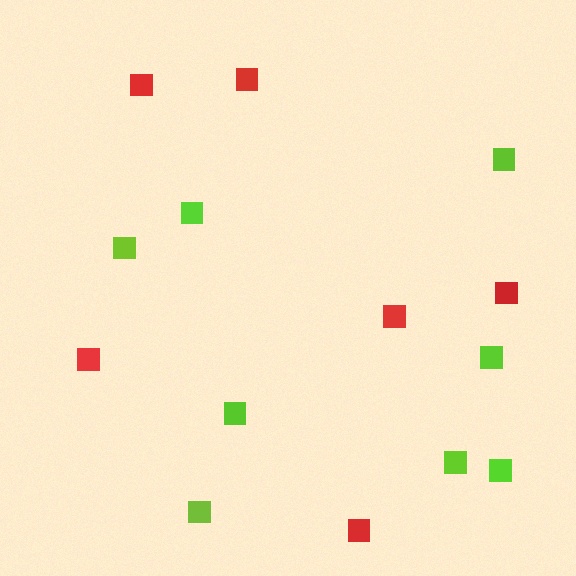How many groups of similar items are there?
There are 2 groups: one group of red squares (6) and one group of lime squares (8).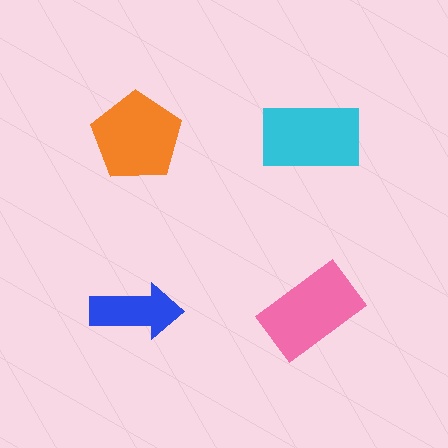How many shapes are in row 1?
2 shapes.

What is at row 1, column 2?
A cyan rectangle.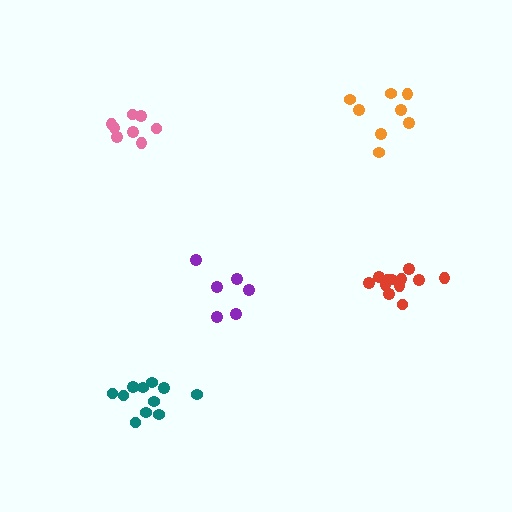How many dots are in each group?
Group 1: 11 dots, Group 2: 8 dots, Group 3: 12 dots, Group 4: 6 dots, Group 5: 8 dots (45 total).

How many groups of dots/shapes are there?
There are 5 groups.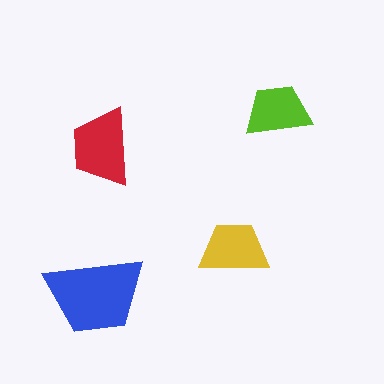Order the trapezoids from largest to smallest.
the blue one, the red one, the yellow one, the lime one.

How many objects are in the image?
There are 4 objects in the image.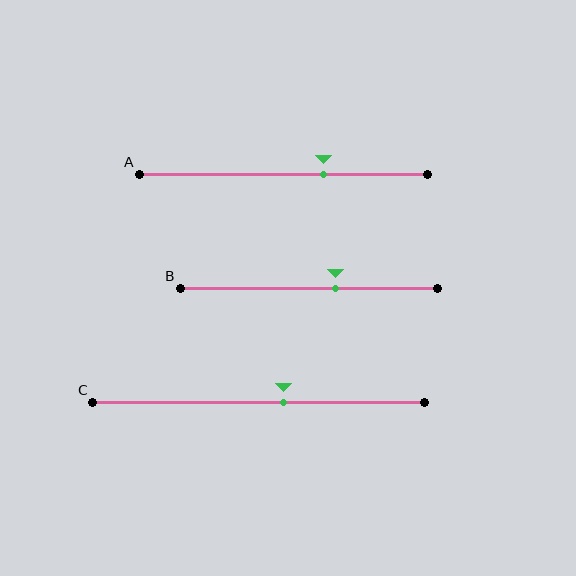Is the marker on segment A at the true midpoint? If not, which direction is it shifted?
No, the marker on segment A is shifted to the right by about 14% of the segment length.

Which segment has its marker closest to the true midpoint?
Segment C has its marker closest to the true midpoint.